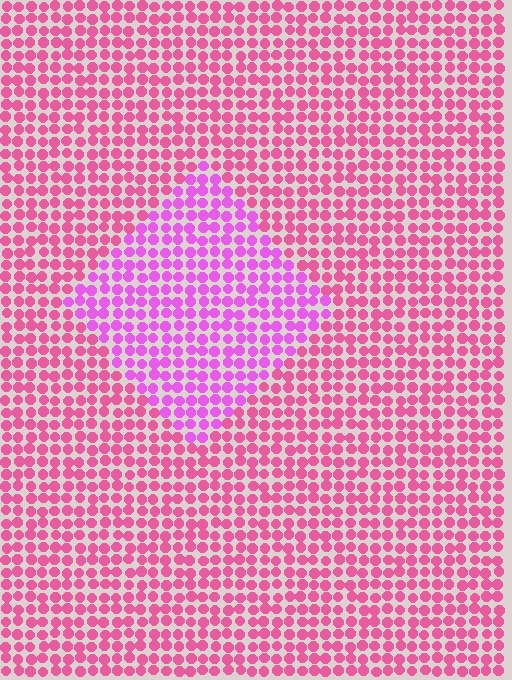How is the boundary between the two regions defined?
The boundary is defined purely by a slight shift in hue (about 31 degrees). Spacing, size, and orientation are identical on both sides.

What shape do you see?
I see a diamond.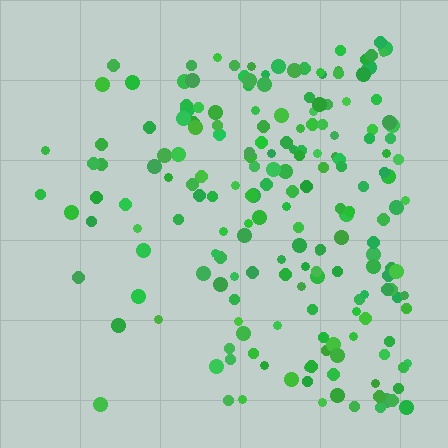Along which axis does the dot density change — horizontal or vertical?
Horizontal.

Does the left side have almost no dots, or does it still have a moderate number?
Still a moderate number, just noticeably fewer than the right.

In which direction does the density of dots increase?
From left to right, with the right side densest.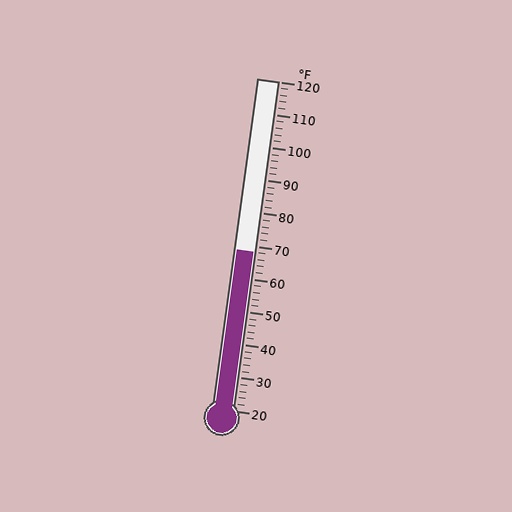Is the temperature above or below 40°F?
The temperature is above 40°F.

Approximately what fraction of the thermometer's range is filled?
The thermometer is filled to approximately 50% of its range.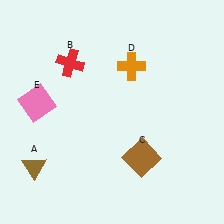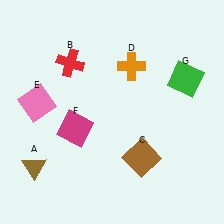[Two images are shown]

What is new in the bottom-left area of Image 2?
A magenta square (F) was added in the bottom-left area of Image 2.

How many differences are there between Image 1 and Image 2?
There are 2 differences between the two images.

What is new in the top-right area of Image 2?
A green square (G) was added in the top-right area of Image 2.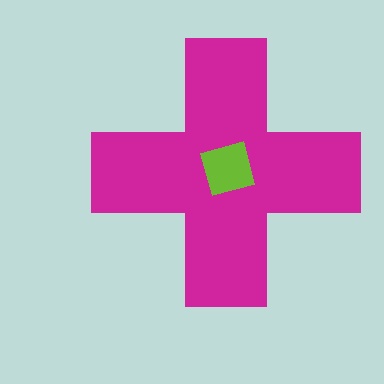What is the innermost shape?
The lime square.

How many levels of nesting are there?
2.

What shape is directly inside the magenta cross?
The lime square.